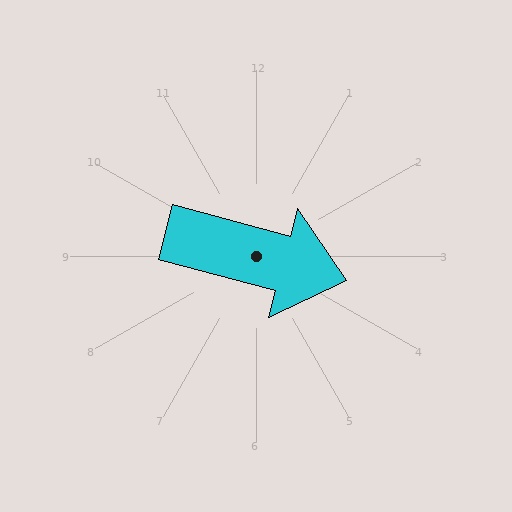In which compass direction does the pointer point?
East.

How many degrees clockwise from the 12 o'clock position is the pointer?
Approximately 105 degrees.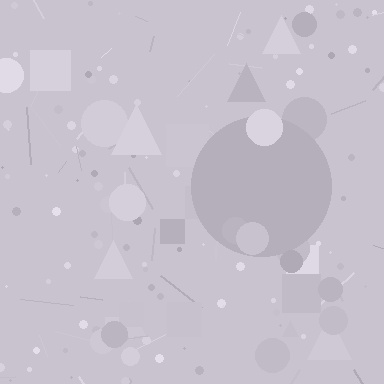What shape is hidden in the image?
A circle is hidden in the image.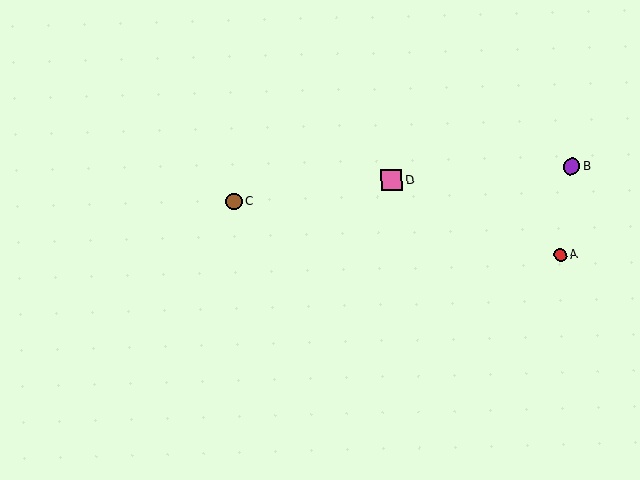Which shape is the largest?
The pink square (labeled D) is the largest.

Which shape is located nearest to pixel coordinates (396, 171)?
The pink square (labeled D) at (392, 180) is nearest to that location.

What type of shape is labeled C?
Shape C is a brown circle.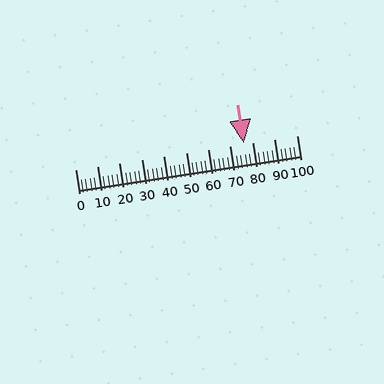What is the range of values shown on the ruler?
The ruler shows values from 0 to 100.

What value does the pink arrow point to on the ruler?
The pink arrow points to approximately 76.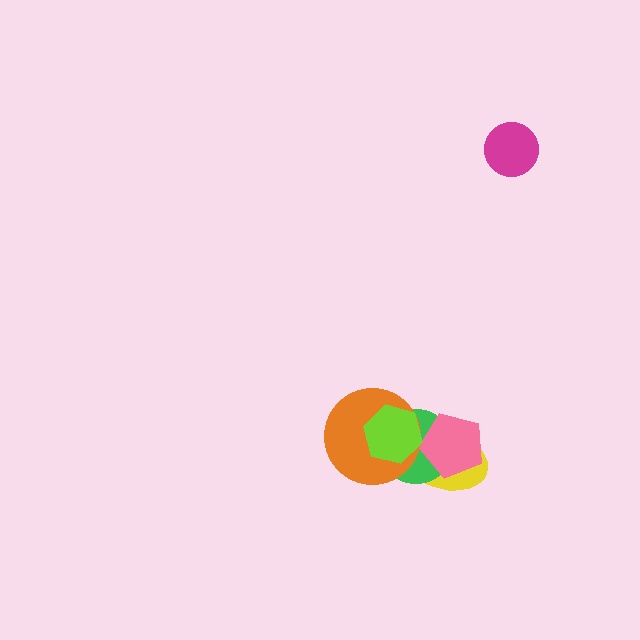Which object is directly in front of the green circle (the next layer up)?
The pink pentagon is directly in front of the green circle.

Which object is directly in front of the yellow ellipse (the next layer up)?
The green circle is directly in front of the yellow ellipse.